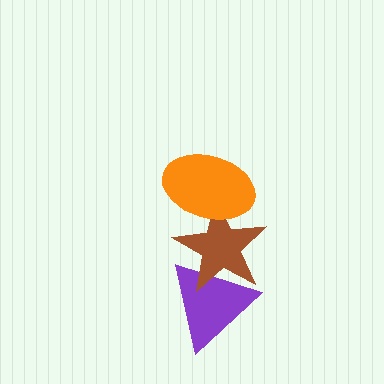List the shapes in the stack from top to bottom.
From top to bottom: the orange ellipse, the brown star, the purple triangle.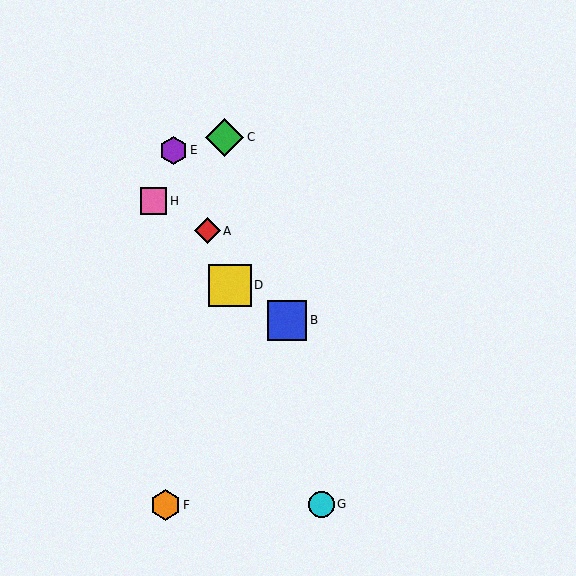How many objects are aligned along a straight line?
4 objects (A, D, E, G) are aligned along a straight line.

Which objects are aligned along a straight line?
Objects A, D, E, G are aligned along a straight line.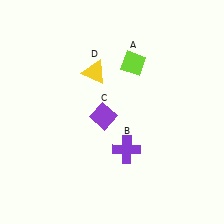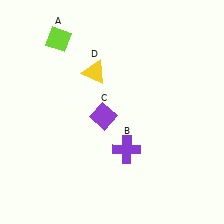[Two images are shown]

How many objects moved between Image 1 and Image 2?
1 object moved between the two images.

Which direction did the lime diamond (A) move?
The lime diamond (A) moved left.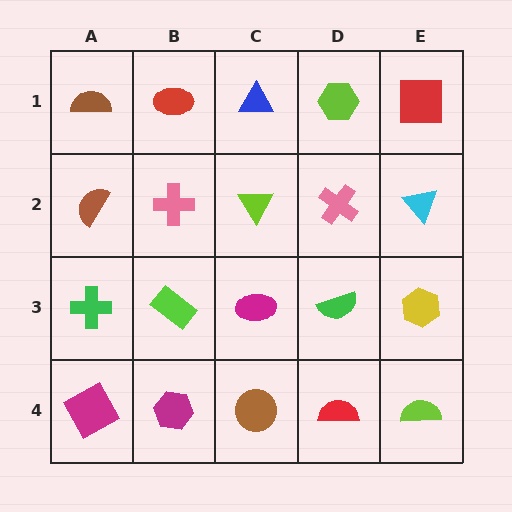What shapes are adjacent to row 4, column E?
A yellow hexagon (row 3, column E), a red semicircle (row 4, column D).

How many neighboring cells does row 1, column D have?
3.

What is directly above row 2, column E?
A red square.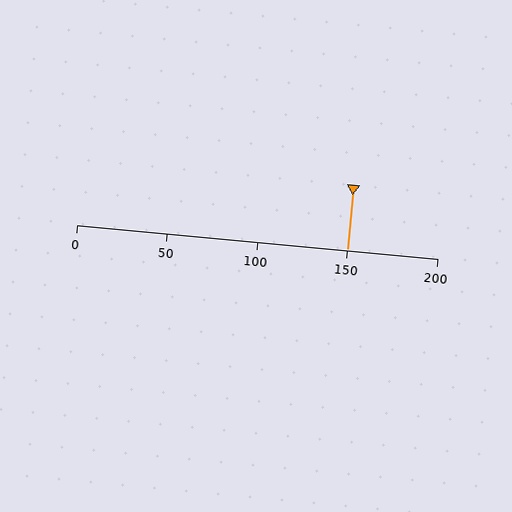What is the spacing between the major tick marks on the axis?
The major ticks are spaced 50 apart.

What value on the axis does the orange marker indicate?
The marker indicates approximately 150.